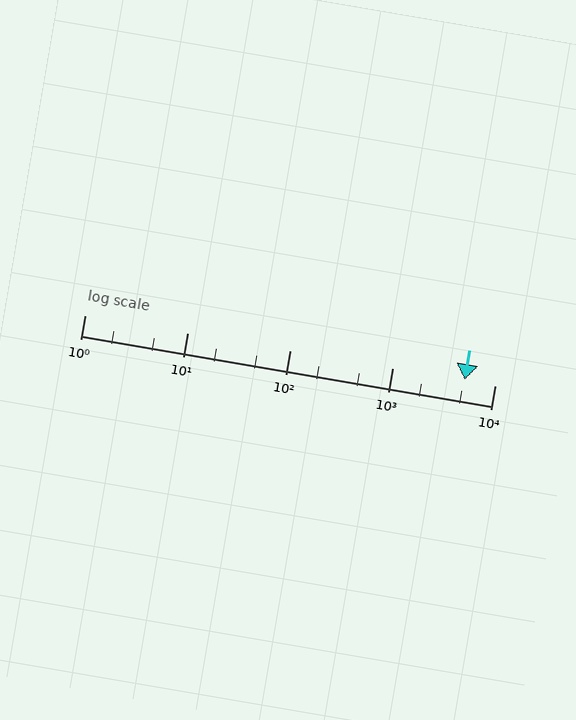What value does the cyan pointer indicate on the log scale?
The pointer indicates approximately 5100.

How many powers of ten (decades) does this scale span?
The scale spans 4 decades, from 1 to 10000.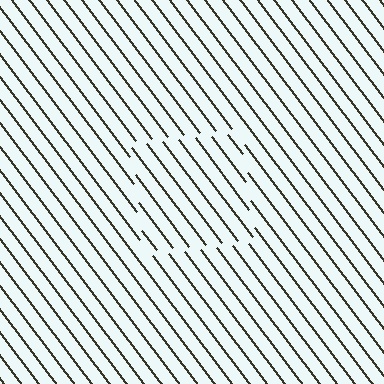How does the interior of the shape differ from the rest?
The interior of the shape contains the same grating, shifted by half a period — the contour is defined by the phase discontinuity where line-ends from the inner and outer gratings abut.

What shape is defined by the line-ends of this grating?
An illusory square. The interior of the shape contains the same grating, shifted by half a period — the contour is defined by the phase discontinuity where line-ends from the inner and outer gratings abut.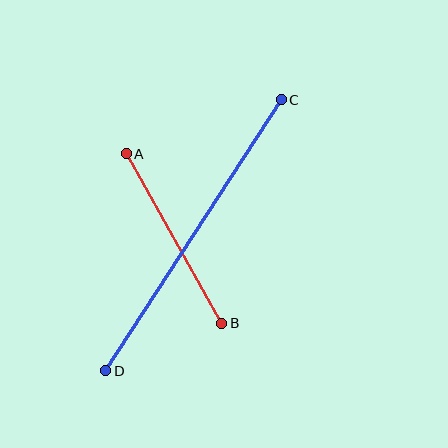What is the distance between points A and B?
The distance is approximately 194 pixels.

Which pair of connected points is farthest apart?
Points C and D are farthest apart.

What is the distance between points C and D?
The distance is approximately 322 pixels.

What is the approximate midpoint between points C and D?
The midpoint is at approximately (193, 235) pixels.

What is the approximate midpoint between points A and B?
The midpoint is at approximately (174, 239) pixels.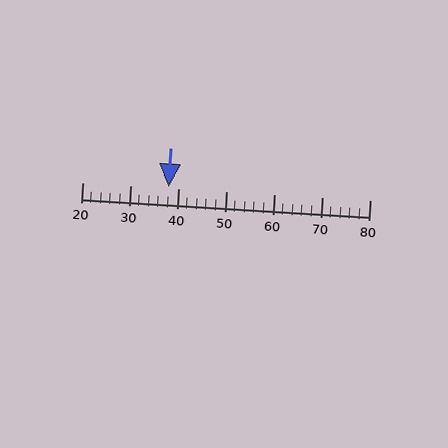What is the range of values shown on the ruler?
The ruler shows values from 20 to 80.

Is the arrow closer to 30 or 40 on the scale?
The arrow is closer to 40.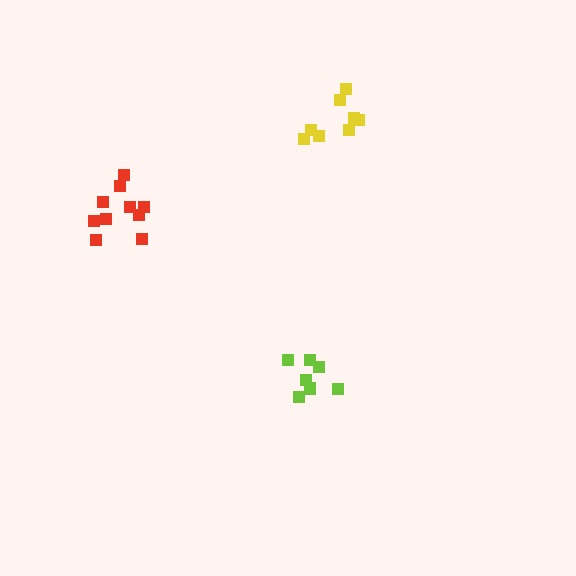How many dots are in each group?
Group 1: 8 dots, Group 2: 7 dots, Group 3: 10 dots (25 total).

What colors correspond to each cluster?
The clusters are colored: yellow, lime, red.